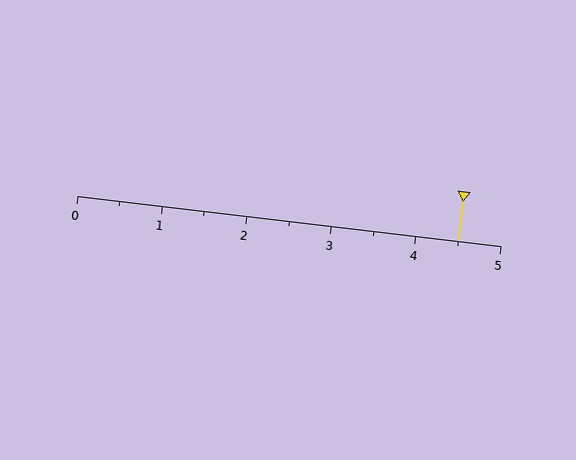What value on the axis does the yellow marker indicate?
The marker indicates approximately 4.5.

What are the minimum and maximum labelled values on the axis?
The axis runs from 0 to 5.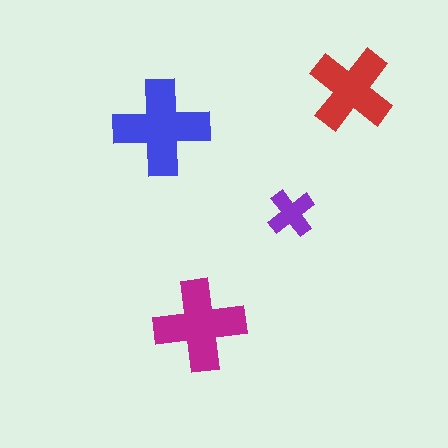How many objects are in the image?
There are 4 objects in the image.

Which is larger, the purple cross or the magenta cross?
The magenta one.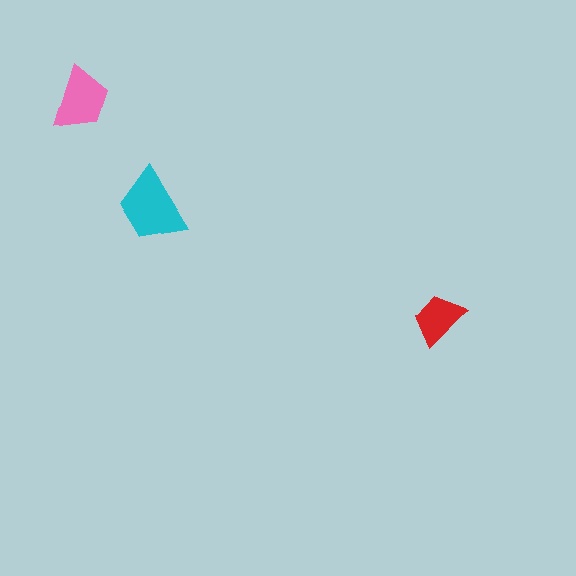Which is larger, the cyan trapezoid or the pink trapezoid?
The cyan one.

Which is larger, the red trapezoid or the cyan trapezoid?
The cyan one.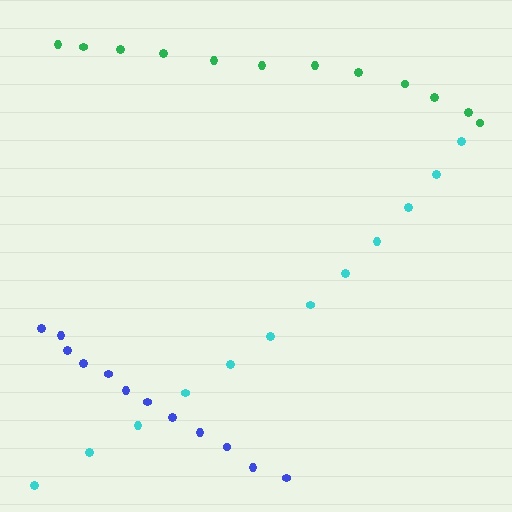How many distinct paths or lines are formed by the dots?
There are 3 distinct paths.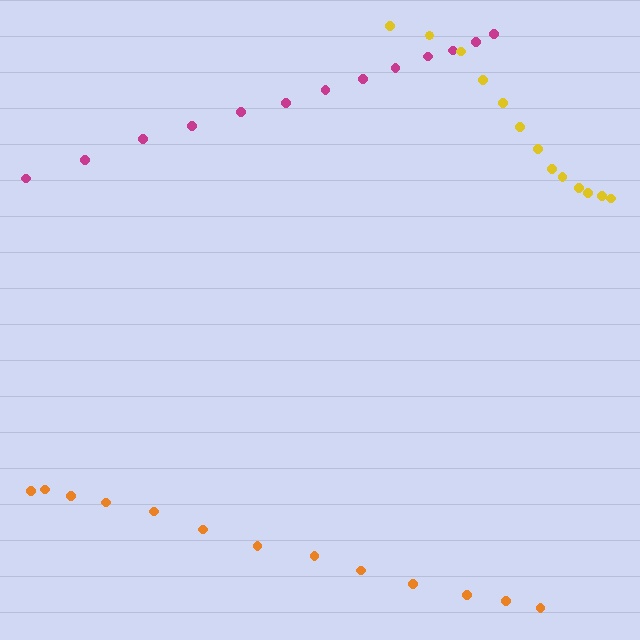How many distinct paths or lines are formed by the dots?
There are 3 distinct paths.